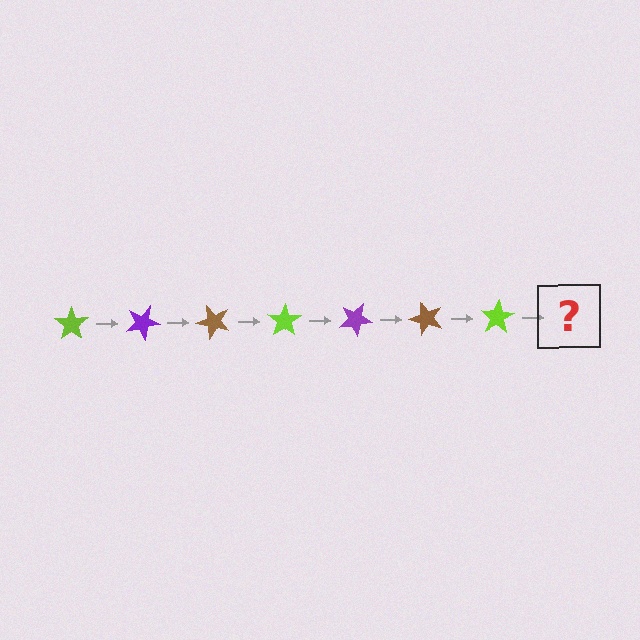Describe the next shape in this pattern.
It should be a purple star, rotated 175 degrees from the start.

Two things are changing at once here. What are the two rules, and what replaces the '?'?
The two rules are that it rotates 25 degrees each step and the color cycles through lime, purple, and brown. The '?' should be a purple star, rotated 175 degrees from the start.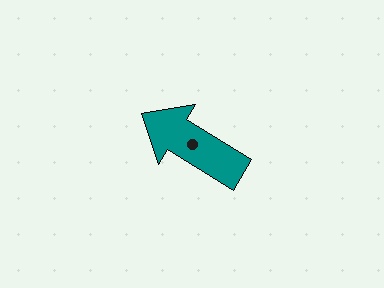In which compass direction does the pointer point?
Northwest.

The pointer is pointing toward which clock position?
Roughly 10 o'clock.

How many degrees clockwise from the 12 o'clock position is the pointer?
Approximately 302 degrees.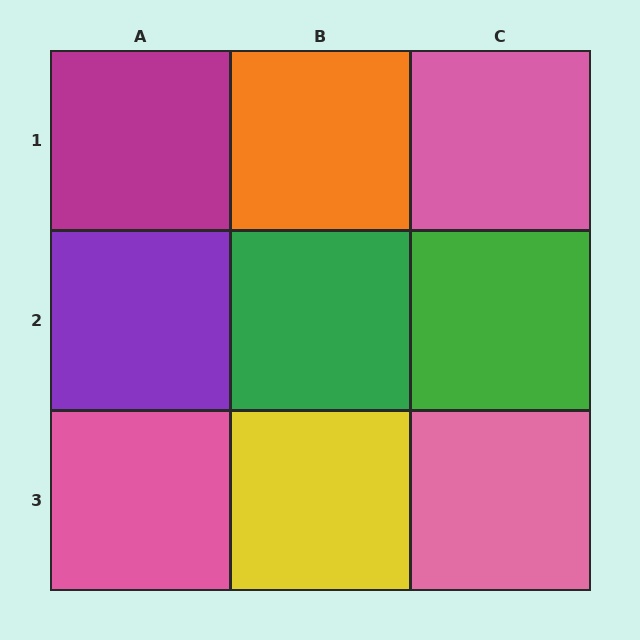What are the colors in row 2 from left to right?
Purple, green, green.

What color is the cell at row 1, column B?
Orange.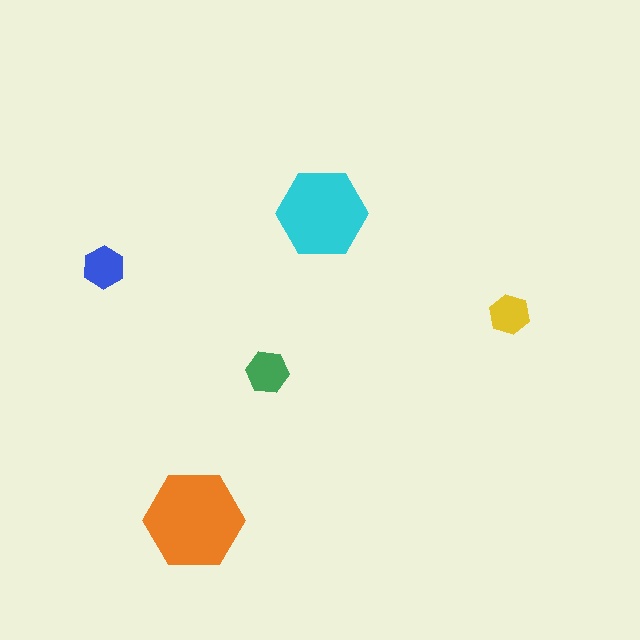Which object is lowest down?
The orange hexagon is bottommost.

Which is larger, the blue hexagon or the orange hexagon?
The orange one.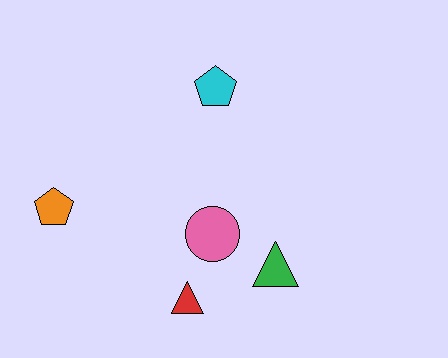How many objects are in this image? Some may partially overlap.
There are 5 objects.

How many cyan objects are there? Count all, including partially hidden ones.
There is 1 cyan object.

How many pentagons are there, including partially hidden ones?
There are 2 pentagons.